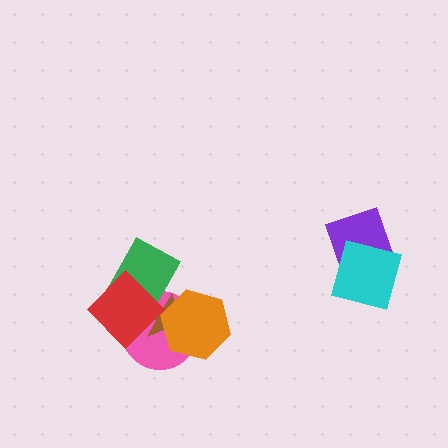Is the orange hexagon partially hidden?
Yes, it is partially covered by another shape.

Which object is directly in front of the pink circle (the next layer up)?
The brown star is directly in front of the pink circle.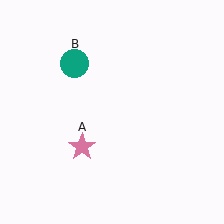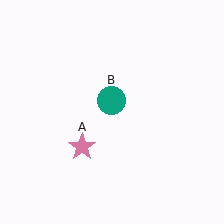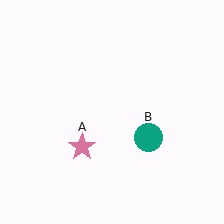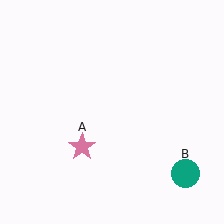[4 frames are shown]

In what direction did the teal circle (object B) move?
The teal circle (object B) moved down and to the right.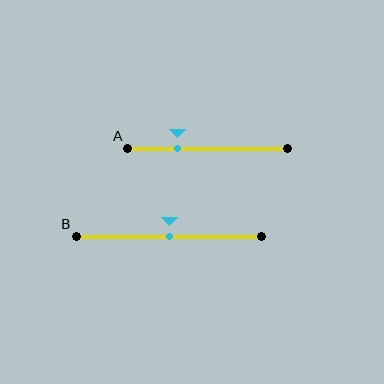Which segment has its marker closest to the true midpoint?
Segment B has its marker closest to the true midpoint.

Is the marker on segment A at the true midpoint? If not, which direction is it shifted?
No, the marker on segment A is shifted to the left by about 19% of the segment length.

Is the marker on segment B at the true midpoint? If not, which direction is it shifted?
Yes, the marker on segment B is at the true midpoint.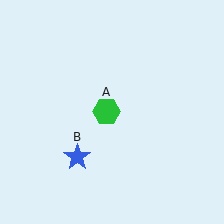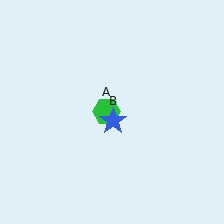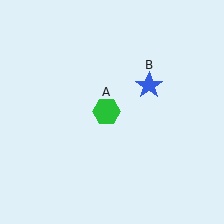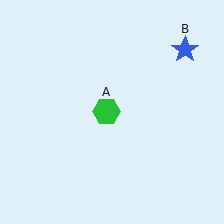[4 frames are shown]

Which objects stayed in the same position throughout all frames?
Green hexagon (object A) remained stationary.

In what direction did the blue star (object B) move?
The blue star (object B) moved up and to the right.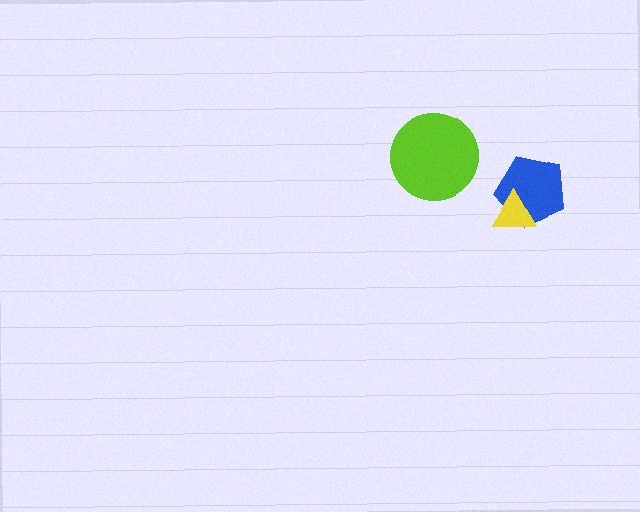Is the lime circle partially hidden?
No, no other shape covers it.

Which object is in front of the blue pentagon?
The yellow triangle is in front of the blue pentagon.